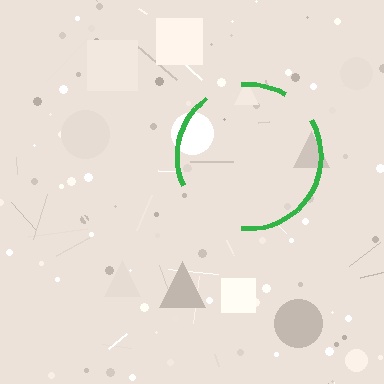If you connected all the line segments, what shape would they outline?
They would outline a circle.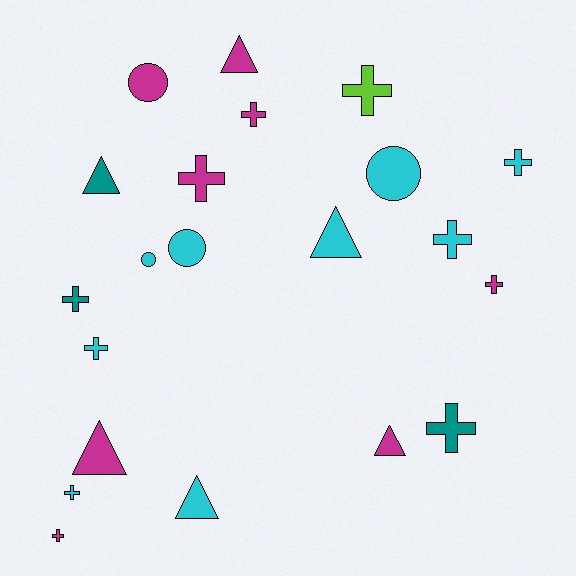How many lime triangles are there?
There are no lime triangles.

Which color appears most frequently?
Cyan, with 9 objects.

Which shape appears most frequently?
Cross, with 11 objects.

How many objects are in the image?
There are 21 objects.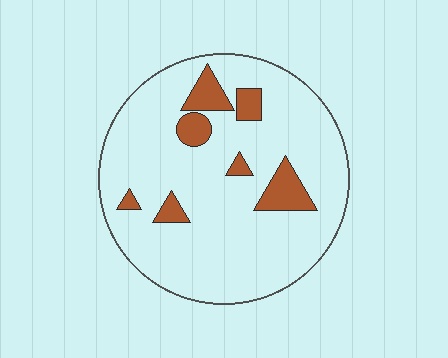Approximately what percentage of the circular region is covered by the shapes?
Approximately 15%.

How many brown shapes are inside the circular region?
7.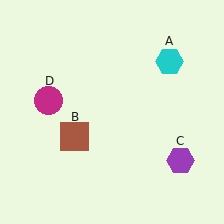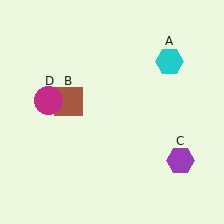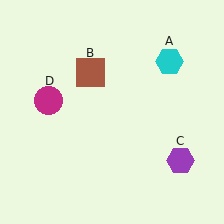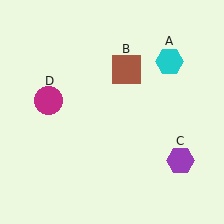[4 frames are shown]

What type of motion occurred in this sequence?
The brown square (object B) rotated clockwise around the center of the scene.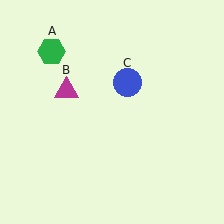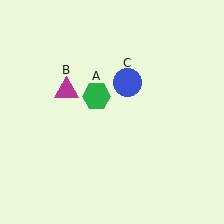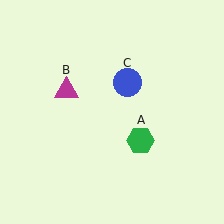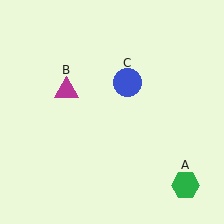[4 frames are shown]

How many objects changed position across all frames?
1 object changed position: green hexagon (object A).